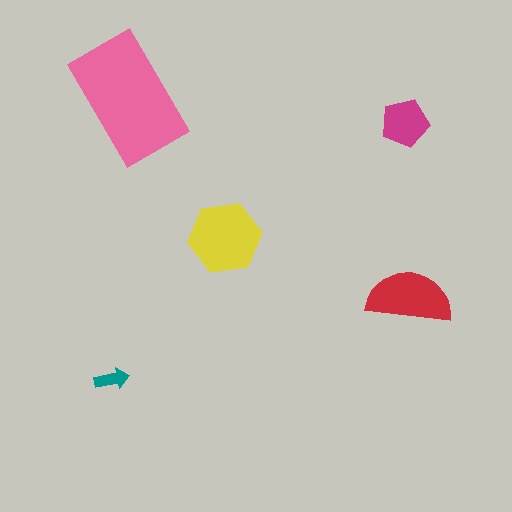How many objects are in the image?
There are 5 objects in the image.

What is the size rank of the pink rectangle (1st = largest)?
1st.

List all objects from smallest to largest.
The teal arrow, the magenta pentagon, the red semicircle, the yellow hexagon, the pink rectangle.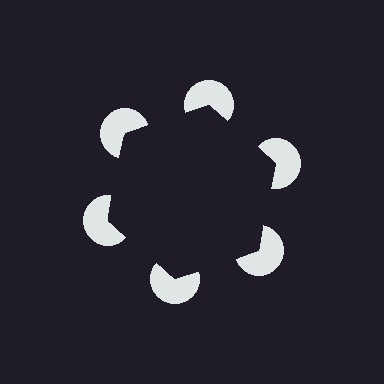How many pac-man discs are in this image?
There are 6 — one at each vertex of the illusory hexagon.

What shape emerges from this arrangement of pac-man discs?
An illusory hexagon — its edges are inferred from the aligned wedge cuts in the pac-man discs, not physically drawn.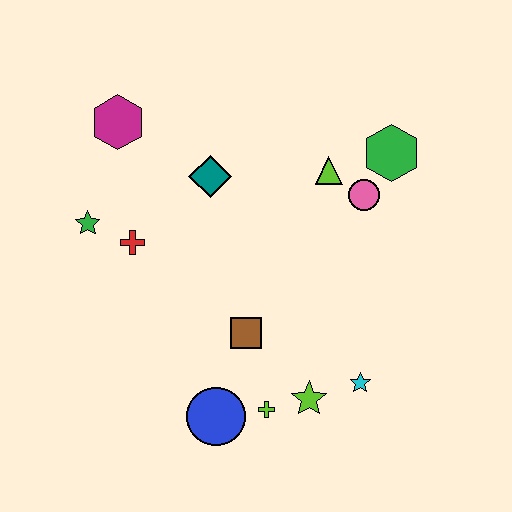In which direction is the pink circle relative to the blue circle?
The pink circle is above the blue circle.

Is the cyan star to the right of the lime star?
Yes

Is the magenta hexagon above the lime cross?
Yes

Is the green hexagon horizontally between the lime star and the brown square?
No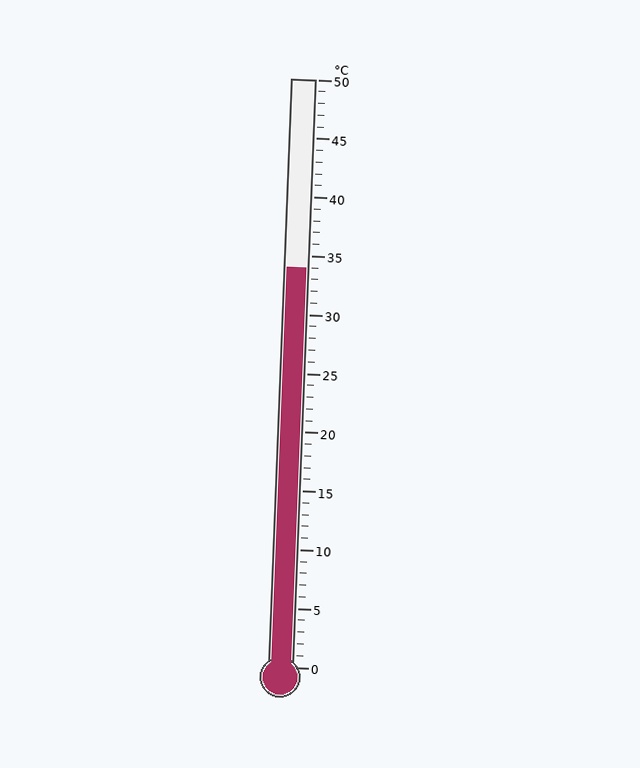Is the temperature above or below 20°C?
The temperature is above 20°C.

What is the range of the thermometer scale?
The thermometer scale ranges from 0°C to 50°C.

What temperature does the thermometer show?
The thermometer shows approximately 34°C.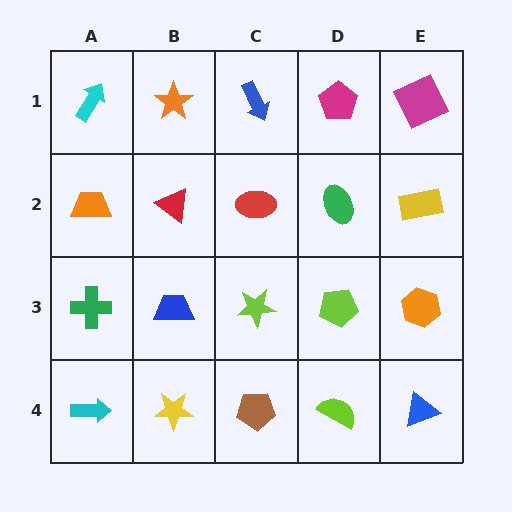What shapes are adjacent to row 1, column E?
A yellow rectangle (row 2, column E), a magenta pentagon (row 1, column D).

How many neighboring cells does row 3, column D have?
4.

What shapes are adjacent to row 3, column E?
A yellow rectangle (row 2, column E), a blue triangle (row 4, column E), a lime pentagon (row 3, column D).